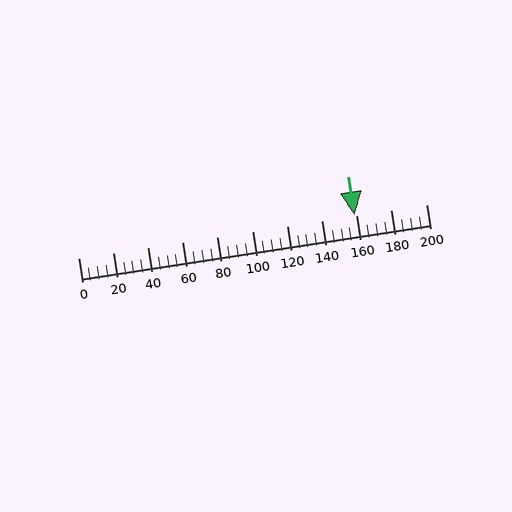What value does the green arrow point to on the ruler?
The green arrow points to approximately 159.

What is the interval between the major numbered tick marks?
The major tick marks are spaced 20 units apart.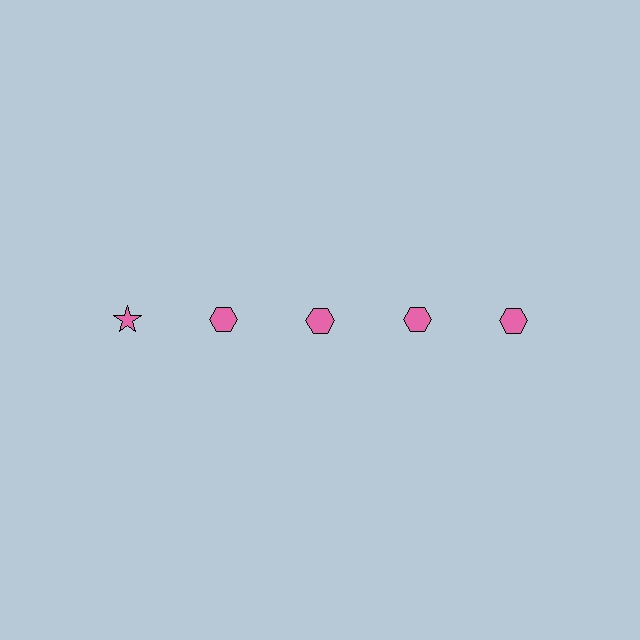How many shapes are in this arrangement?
There are 5 shapes arranged in a grid pattern.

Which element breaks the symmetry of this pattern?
The pink star in the top row, leftmost column breaks the symmetry. All other shapes are pink hexagons.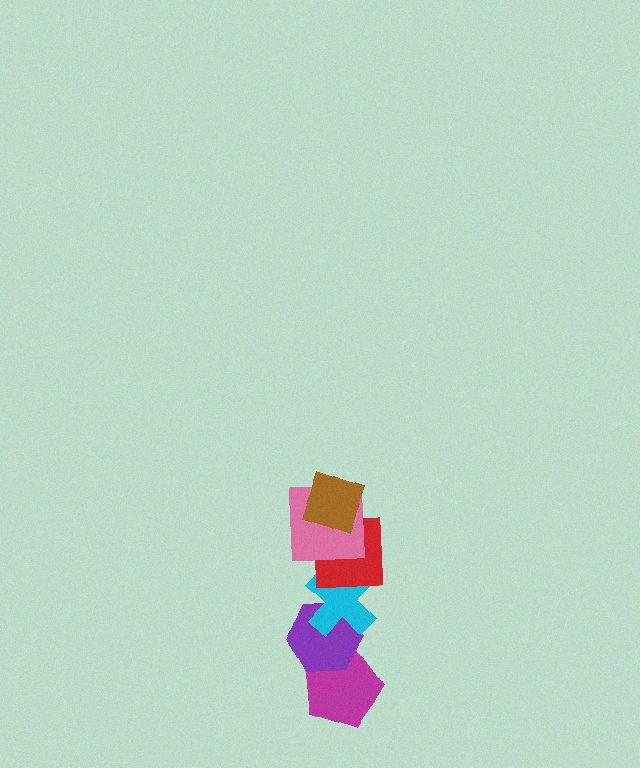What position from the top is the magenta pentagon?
The magenta pentagon is 6th from the top.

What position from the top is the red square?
The red square is 3rd from the top.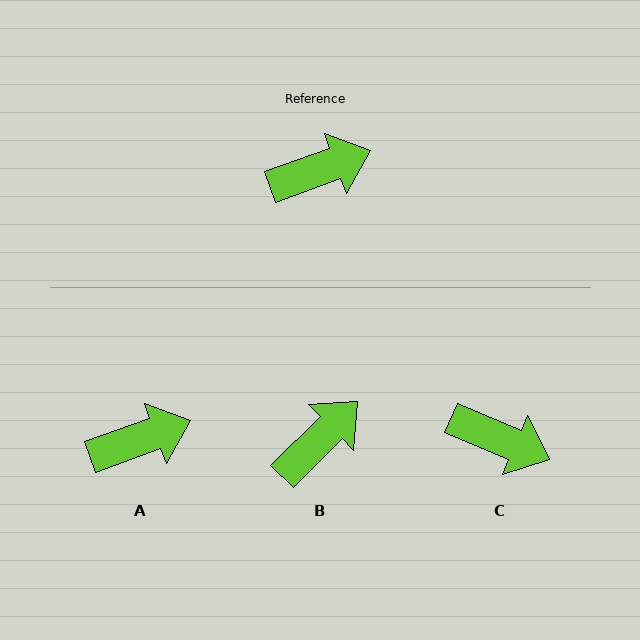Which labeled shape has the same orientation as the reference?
A.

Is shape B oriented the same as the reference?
No, it is off by about 25 degrees.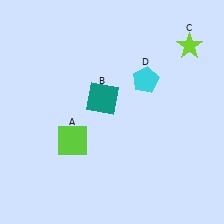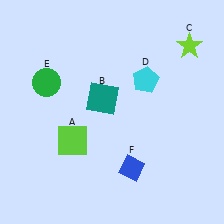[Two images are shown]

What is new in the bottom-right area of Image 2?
A blue diamond (F) was added in the bottom-right area of Image 2.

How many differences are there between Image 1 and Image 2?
There are 2 differences between the two images.